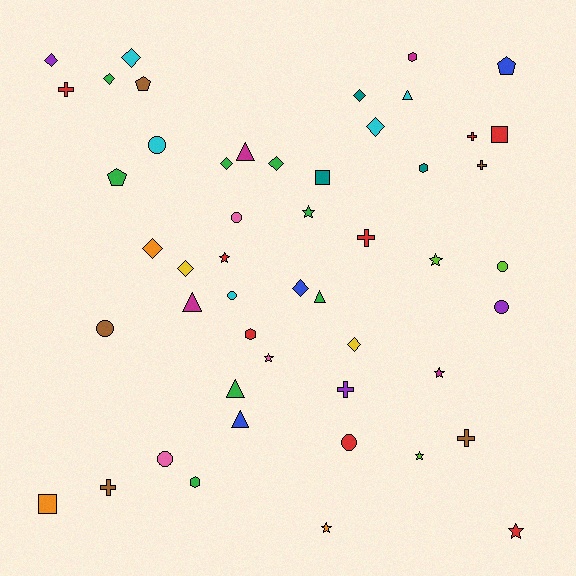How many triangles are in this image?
There are 6 triangles.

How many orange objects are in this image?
There are 3 orange objects.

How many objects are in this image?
There are 50 objects.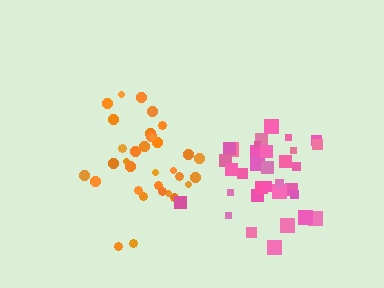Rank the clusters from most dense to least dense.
pink, orange.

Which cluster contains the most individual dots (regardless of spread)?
Pink (34).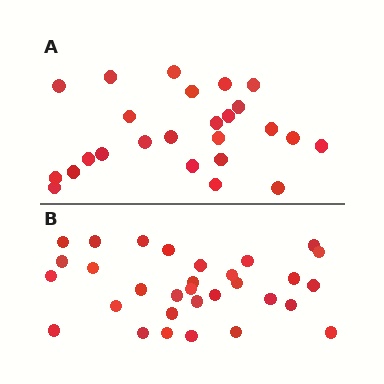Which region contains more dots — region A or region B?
Region B (the bottom region) has more dots.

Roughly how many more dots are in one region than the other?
Region B has about 6 more dots than region A.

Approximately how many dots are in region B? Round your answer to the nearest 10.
About 30 dots. (The exact count is 31, which rounds to 30.)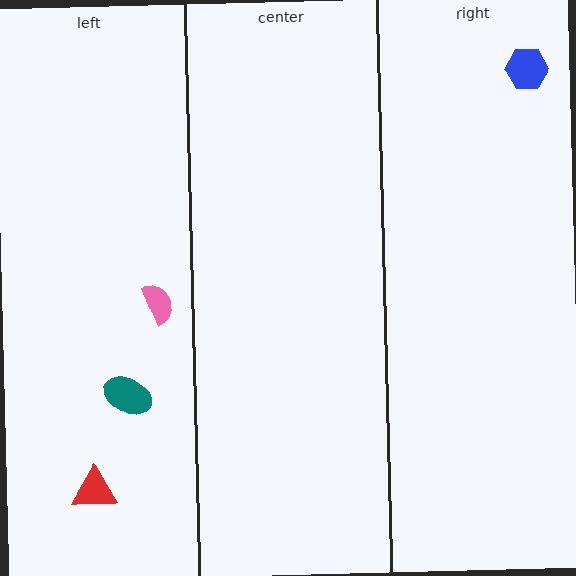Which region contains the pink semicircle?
The left region.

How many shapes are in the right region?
1.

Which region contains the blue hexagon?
The right region.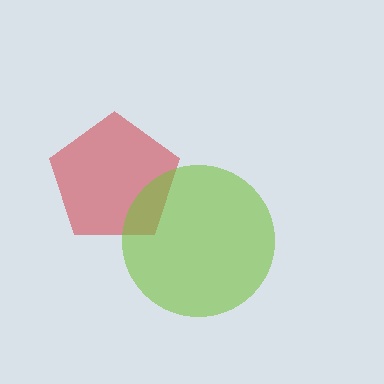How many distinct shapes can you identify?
There are 2 distinct shapes: a red pentagon, a lime circle.